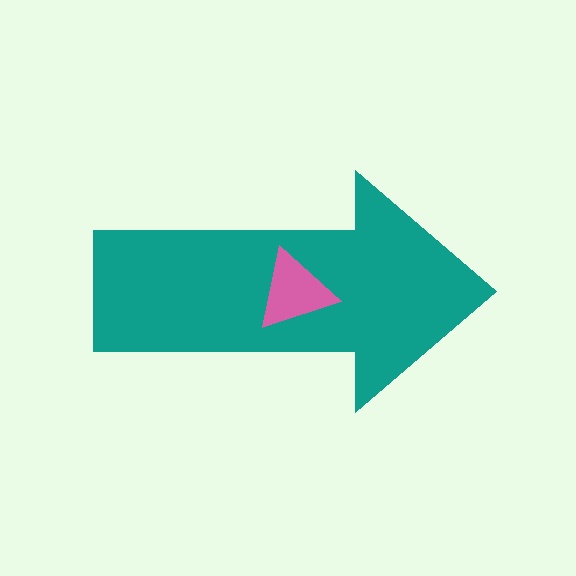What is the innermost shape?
The pink triangle.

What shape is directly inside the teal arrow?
The pink triangle.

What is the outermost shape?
The teal arrow.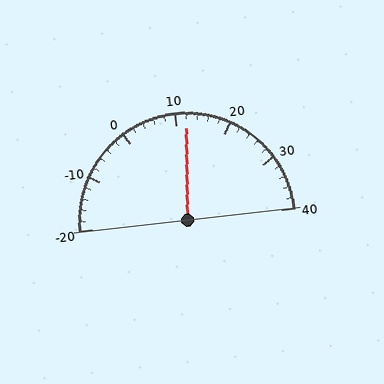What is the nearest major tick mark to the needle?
The nearest major tick mark is 10.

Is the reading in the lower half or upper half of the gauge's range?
The reading is in the upper half of the range (-20 to 40).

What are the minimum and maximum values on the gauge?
The gauge ranges from -20 to 40.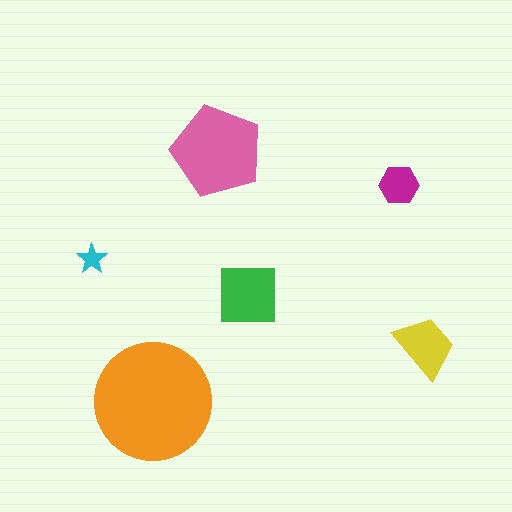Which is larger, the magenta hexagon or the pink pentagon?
The pink pentagon.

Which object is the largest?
The orange circle.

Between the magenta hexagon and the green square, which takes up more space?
The green square.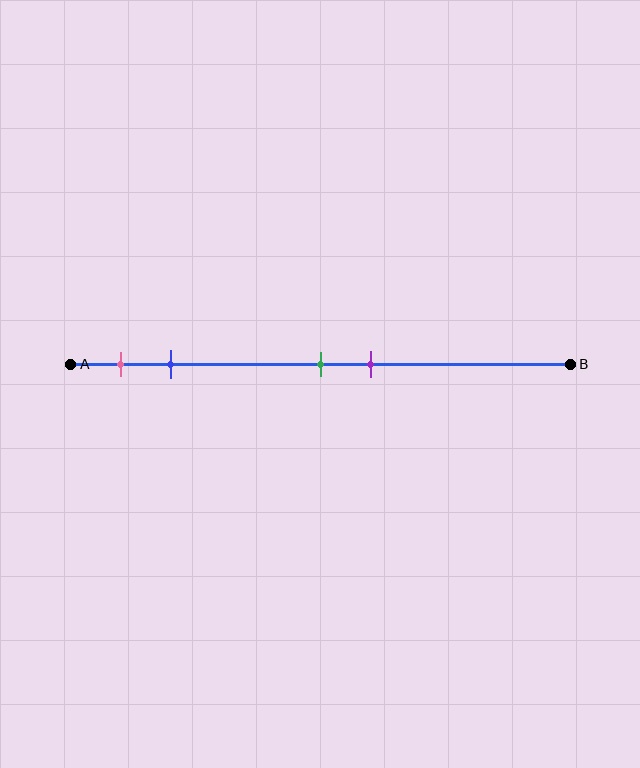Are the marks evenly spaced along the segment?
No, the marks are not evenly spaced.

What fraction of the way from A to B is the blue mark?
The blue mark is approximately 20% (0.2) of the way from A to B.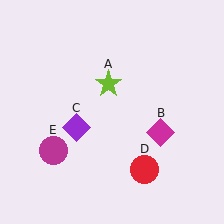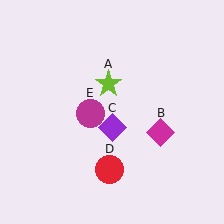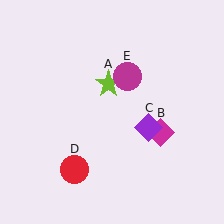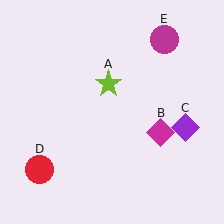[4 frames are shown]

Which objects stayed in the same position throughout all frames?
Lime star (object A) and magenta diamond (object B) remained stationary.